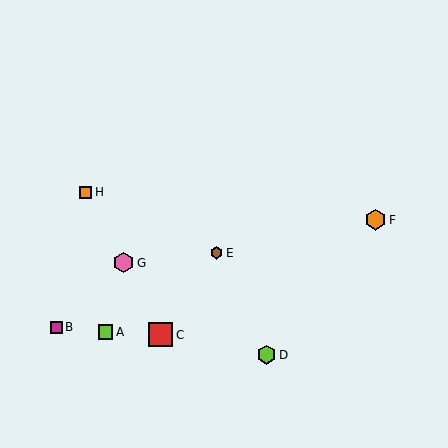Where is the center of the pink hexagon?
The center of the pink hexagon is at (124, 263).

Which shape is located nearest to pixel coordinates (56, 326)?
The magenta square (labeled B) at (56, 327) is nearest to that location.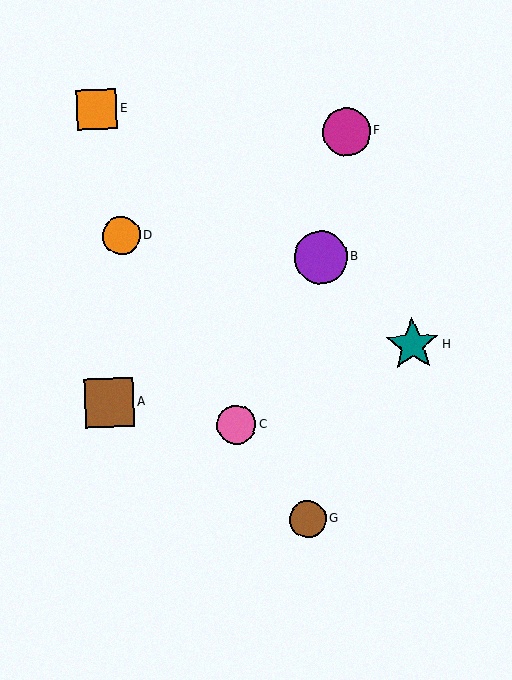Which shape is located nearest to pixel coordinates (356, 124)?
The magenta circle (labeled F) at (347, 132) is nearest to that location.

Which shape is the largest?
The teal star (labeled H) is the largest.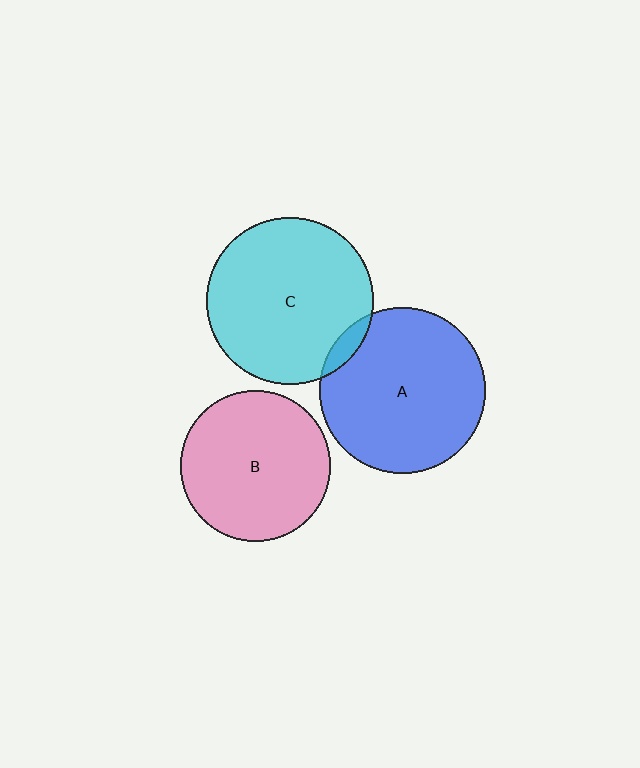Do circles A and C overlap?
Yes.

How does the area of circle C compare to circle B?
Approximately 1.2 times.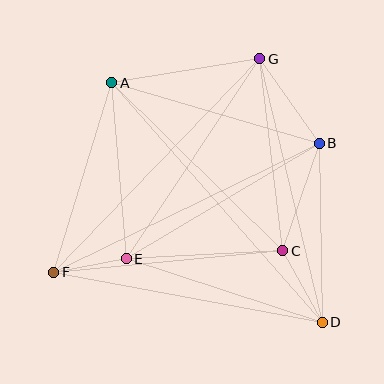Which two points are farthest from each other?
Points A and D are farthest from each other.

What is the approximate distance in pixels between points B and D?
The distance between B and D is approximately 179 pixels.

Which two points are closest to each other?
Points E and F are closest to each other.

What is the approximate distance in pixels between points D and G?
The distance between D and G is approximately 271 pixels.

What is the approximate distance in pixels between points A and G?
The distance between A and G is approximately 150 pixels.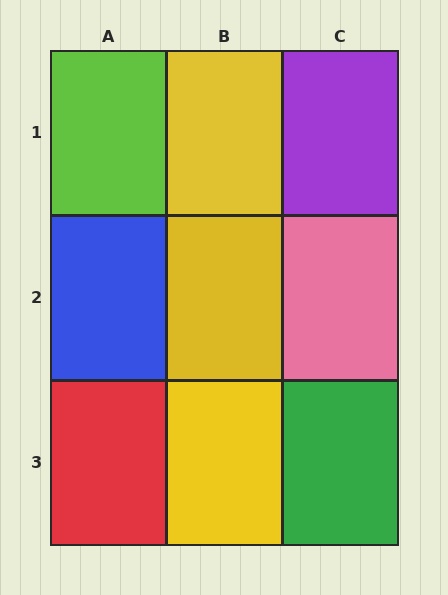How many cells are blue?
1 cell is blue.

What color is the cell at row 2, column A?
Blue.